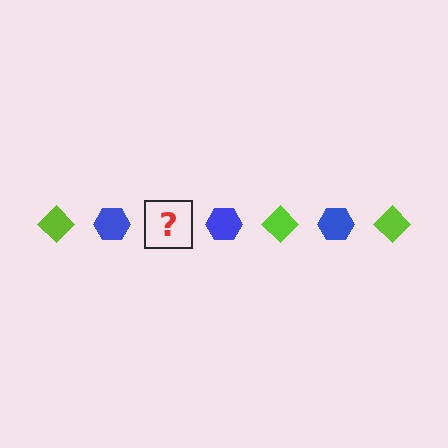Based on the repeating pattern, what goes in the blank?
The blank should be a lime diamond.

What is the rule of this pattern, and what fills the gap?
The rule is that the pattern alternates between lime diamond and blue hexagon. The gap should be filled with a lime diamond.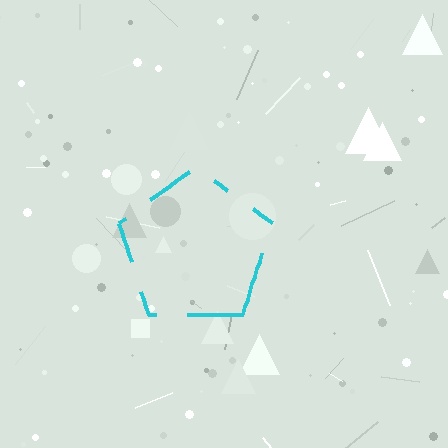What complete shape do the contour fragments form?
The contour fragments form a pentagon.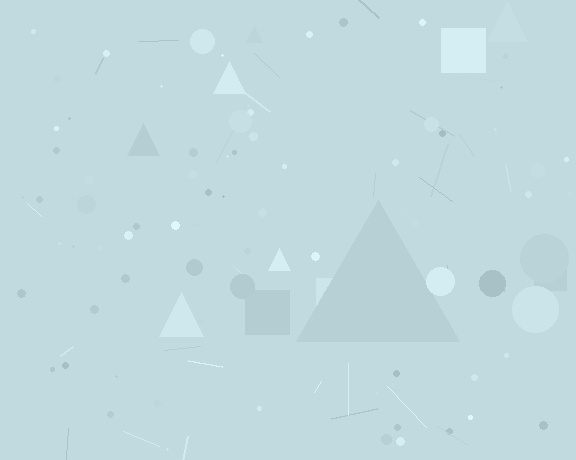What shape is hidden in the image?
A triangle is hidden in the image.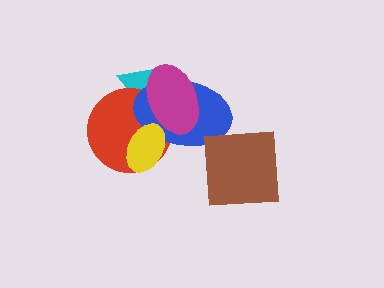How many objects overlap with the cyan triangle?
3 objects overlap with the cyan triangle.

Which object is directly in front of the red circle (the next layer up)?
The blue ellipse is directly in front of the red circle.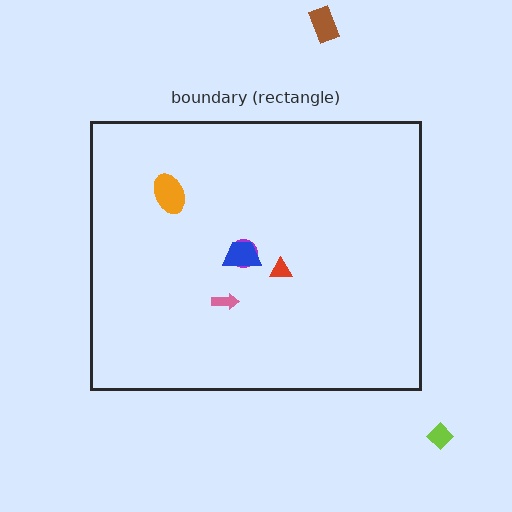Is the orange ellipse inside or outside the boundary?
Inside.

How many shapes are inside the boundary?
5 inside, 2 outside.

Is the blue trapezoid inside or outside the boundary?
Inside.